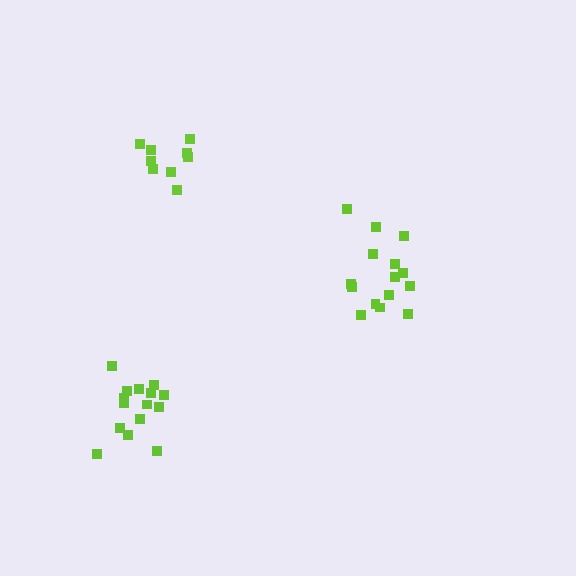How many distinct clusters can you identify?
There are 3 distinct clusters.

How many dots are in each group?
Group 1: 15 dots, Group 2: 10 dots, Group 3: 15 dots (40 total).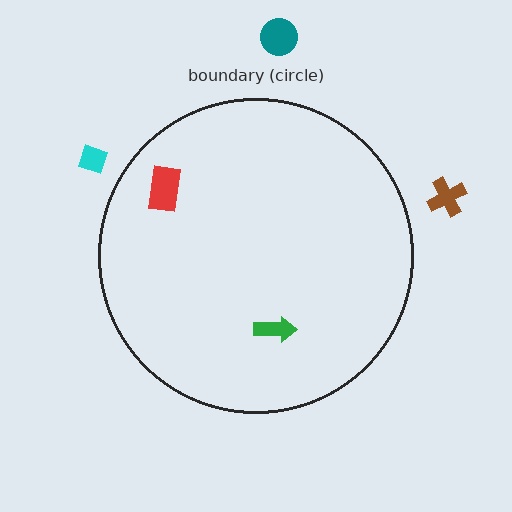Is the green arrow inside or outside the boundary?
Inside.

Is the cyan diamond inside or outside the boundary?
Outside.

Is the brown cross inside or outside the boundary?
Outside.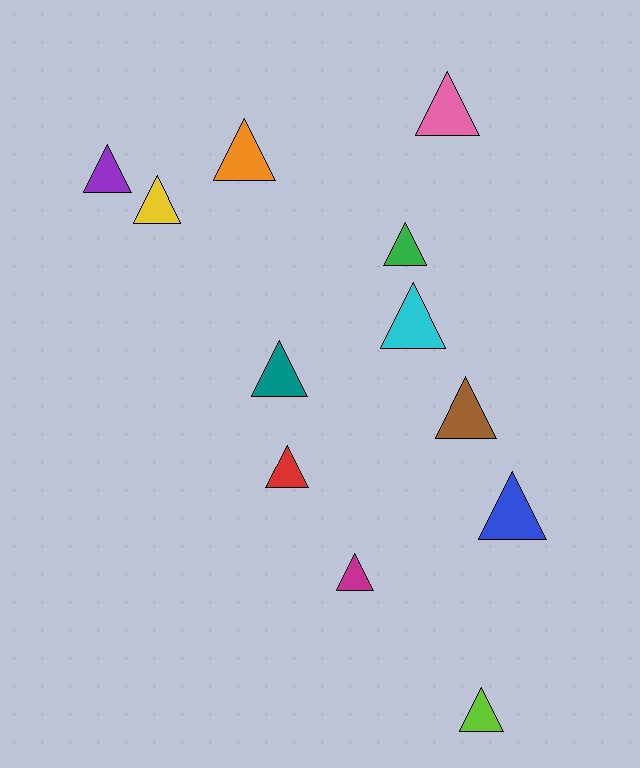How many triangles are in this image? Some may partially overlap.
There are 12 triangles.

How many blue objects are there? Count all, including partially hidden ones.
There is 1 blue object.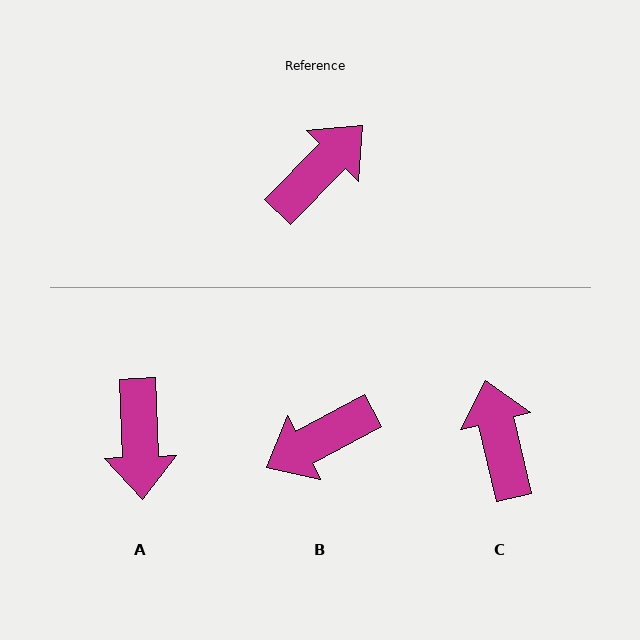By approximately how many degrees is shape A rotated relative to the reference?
Approximately 133 degrees clockwise.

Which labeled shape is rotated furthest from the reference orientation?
B, about 162 degrees away.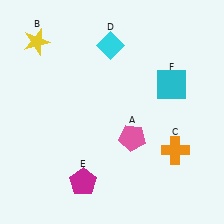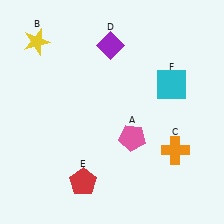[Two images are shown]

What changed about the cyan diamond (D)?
In Image 1, D is cyan. In Image 2, it changed to purple.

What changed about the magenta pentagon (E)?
In Image 1, E is magenta. In Image 2, it changed to red.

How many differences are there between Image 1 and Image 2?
There are 2 differences between the two images.